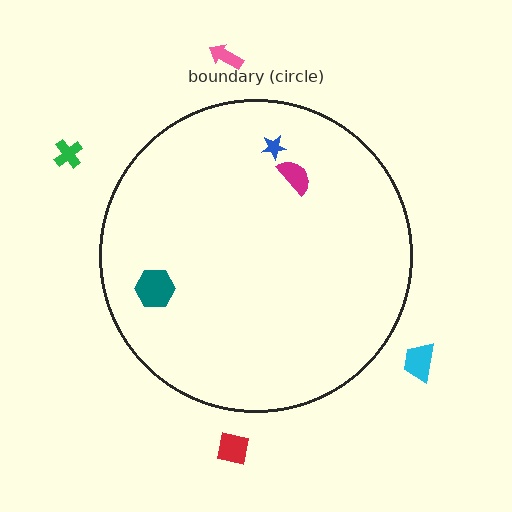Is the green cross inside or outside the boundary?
Outside.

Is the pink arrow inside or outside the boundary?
Outside.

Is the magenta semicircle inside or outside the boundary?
Inside.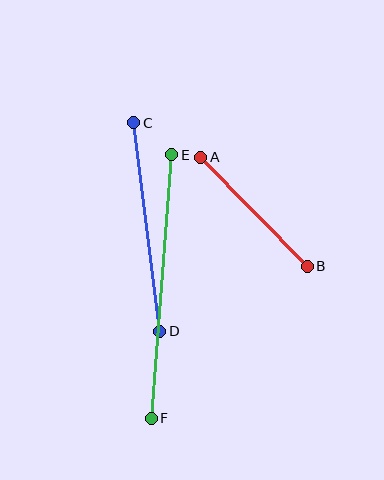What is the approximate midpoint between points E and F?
The midpoint is at approximately (162, 286) pixels.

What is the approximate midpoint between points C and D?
The midpoint is at approximately (147, 227) pixels.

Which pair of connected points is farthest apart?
Points E and F are farthest apart.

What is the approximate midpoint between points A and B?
The midpoint is at approximately (254, 212) pixels.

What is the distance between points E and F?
The distance is approximately 264 pixels.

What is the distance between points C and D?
The distance is approximately 210 pixels.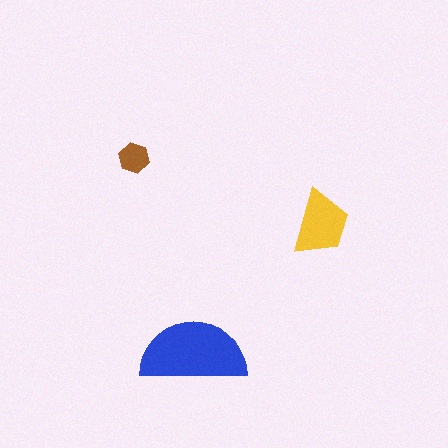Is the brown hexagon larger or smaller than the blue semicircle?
Smaller.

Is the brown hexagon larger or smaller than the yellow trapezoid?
Smaller.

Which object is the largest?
The blue semicircle.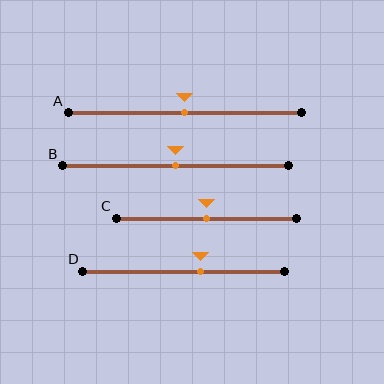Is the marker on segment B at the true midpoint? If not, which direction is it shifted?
Yes, the marker on segment B is at the true midpoint.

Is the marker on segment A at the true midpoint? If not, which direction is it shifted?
Yes, the marker on segment A is at the true midpoint.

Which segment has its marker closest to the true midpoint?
Segment A has its marker closest to the true midpoint.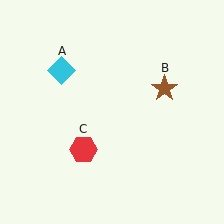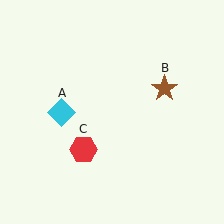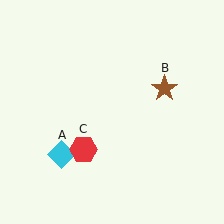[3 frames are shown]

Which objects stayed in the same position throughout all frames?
Brown star (object B) and red hexagon (object C) remained stationary.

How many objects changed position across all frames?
1 object changed position: cyan diamond (object A).